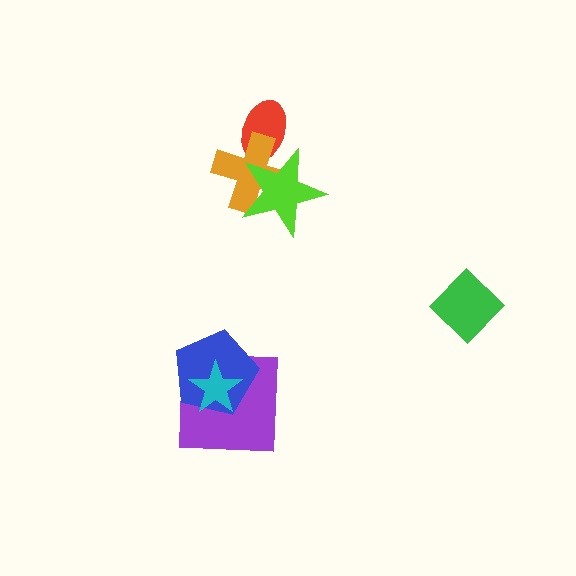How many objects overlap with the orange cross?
2 objects overlap with the orange cross.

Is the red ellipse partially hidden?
Yes, it is partially covered by another shape.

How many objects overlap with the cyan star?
2 objects overlap with the cyan star.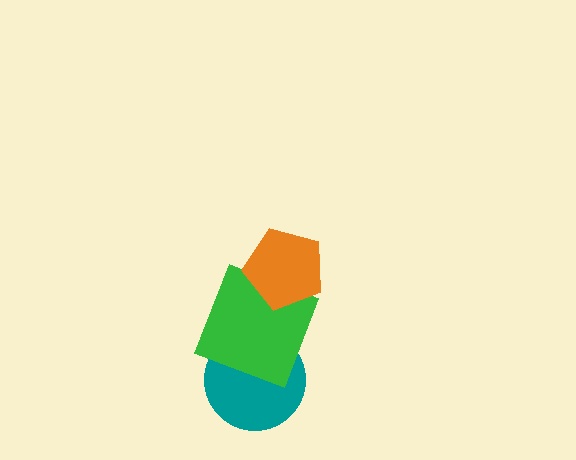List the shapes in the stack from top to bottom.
From top to bottom: the orange pentagon, the green square, the teal circle.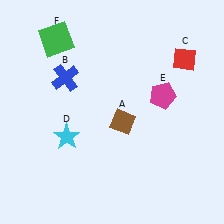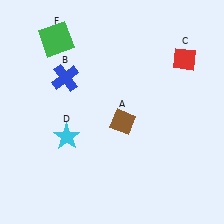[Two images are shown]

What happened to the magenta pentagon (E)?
The magenta pentagon (E) was removed in Image 2. It was in the top-right area of Image 1.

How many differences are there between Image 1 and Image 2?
There is 1 difference between the two images.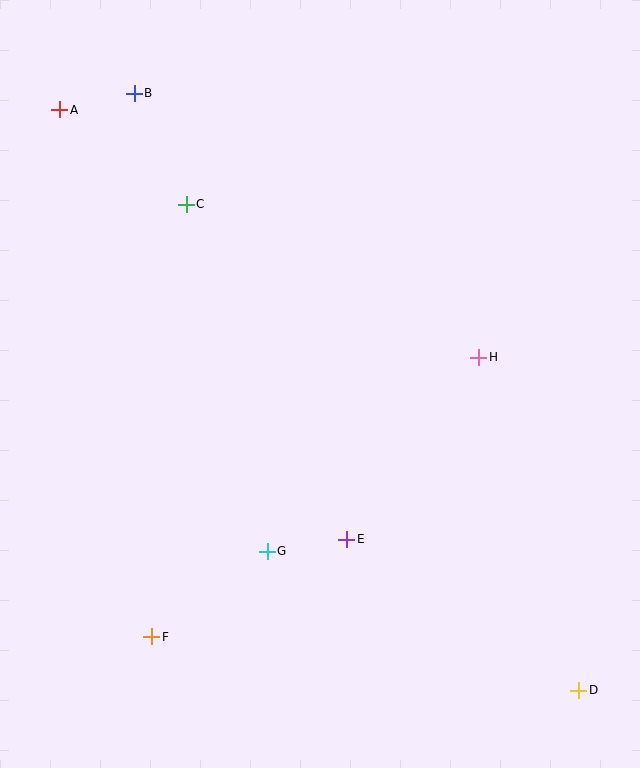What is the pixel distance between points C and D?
The distance between C and D is 625 pixels.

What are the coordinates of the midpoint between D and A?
The midpoint between D and A is at (319, 400).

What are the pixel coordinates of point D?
Point D is at (579, 690).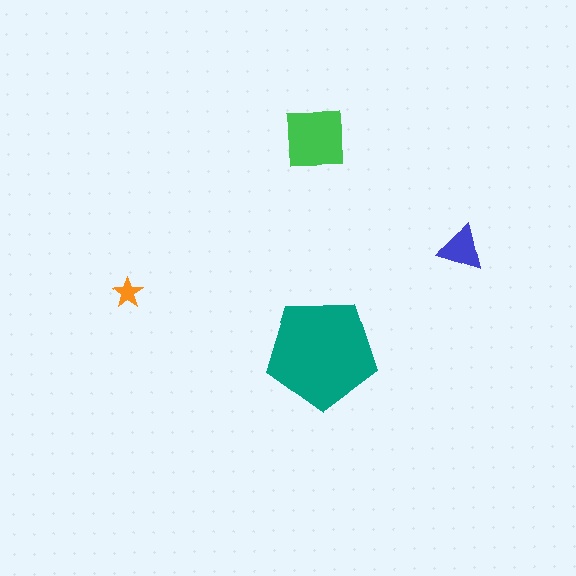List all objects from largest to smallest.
The teal pentagon, the green square, the blue triangle, the orange star.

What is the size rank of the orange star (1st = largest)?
4th.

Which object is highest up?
The green square is topmost.